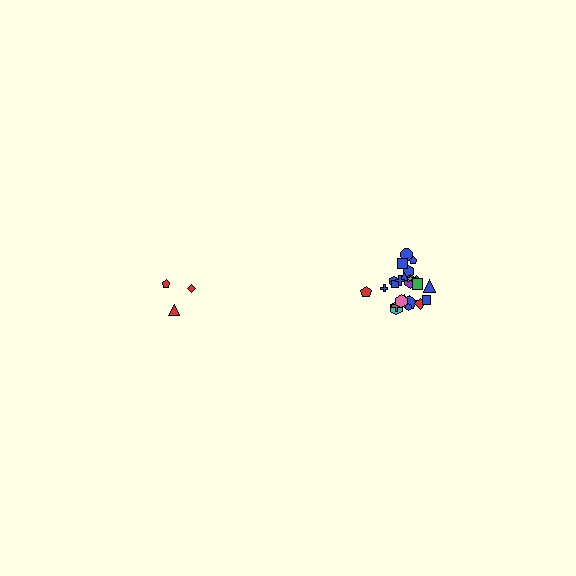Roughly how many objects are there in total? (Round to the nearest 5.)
Roughly 30 objects in total.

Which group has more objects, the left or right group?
The right group.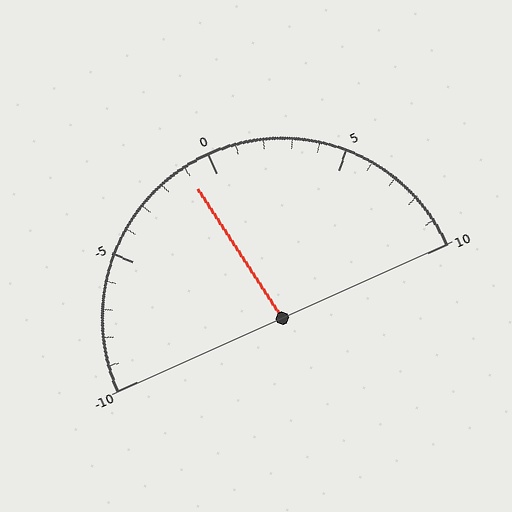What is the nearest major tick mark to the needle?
The nearest major tick mark is 0.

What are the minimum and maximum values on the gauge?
The gauge ranges from -10 to 10.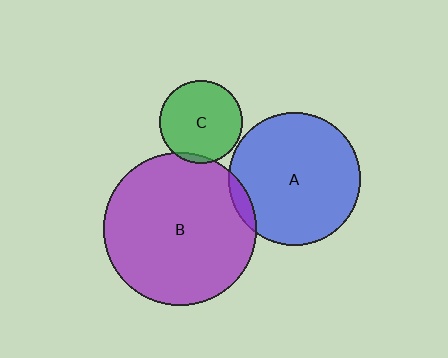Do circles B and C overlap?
Yes.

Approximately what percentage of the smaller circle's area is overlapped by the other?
Approximately 5%.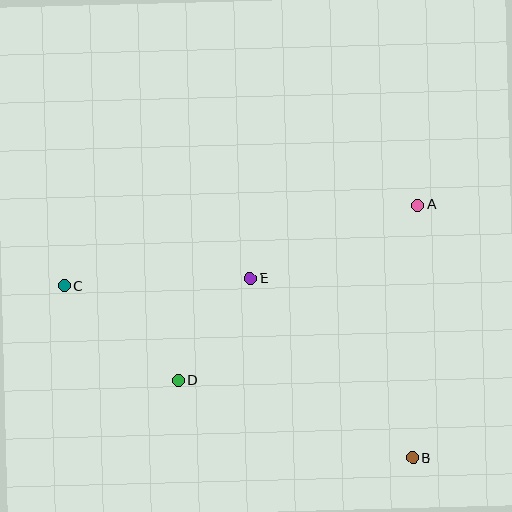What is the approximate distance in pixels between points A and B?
The distance between A and B is approximately 253 pixels.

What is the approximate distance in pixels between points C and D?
The distance between C and D is approximately 149 pixels.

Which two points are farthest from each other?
Points B and C are farthest from each other.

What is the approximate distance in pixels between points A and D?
The distance between A and D is approximately 297 pixels.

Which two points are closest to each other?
Points D and E are closest to each other.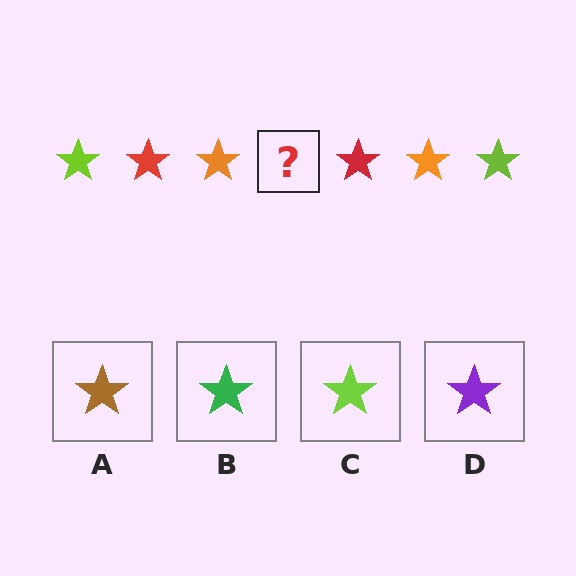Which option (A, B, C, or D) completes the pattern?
C.